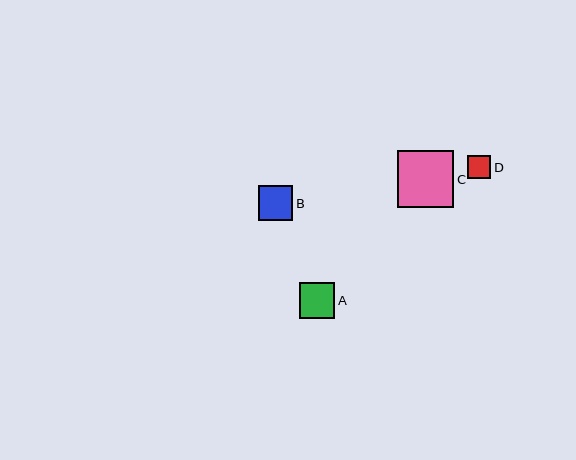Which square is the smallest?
Square D is the smallest with a size of approximately 23 pixels.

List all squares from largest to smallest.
From largest to smallest: C, A, B, D.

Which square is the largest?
Square C is the largest with a size of approximately 57 pixels.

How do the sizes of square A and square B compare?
Square A and square B are approximately the same size.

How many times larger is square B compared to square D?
Square B is approximately 1.5 times the size of square D.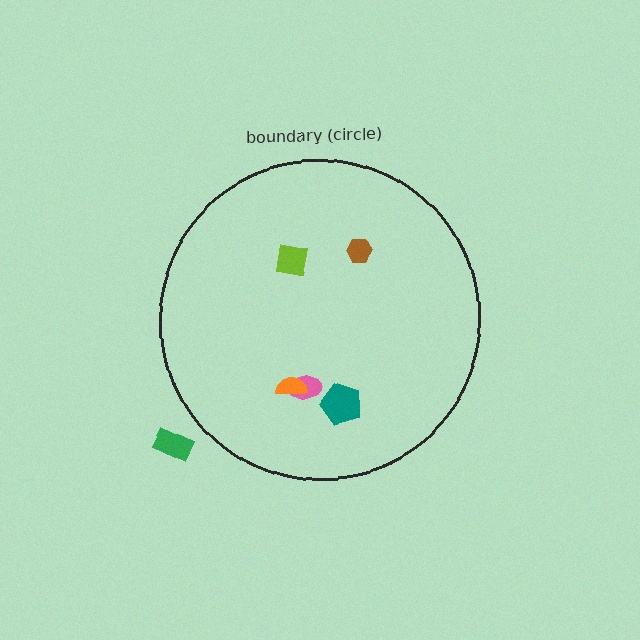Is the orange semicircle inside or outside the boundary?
Inside.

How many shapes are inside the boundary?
5 inside, 1 outside.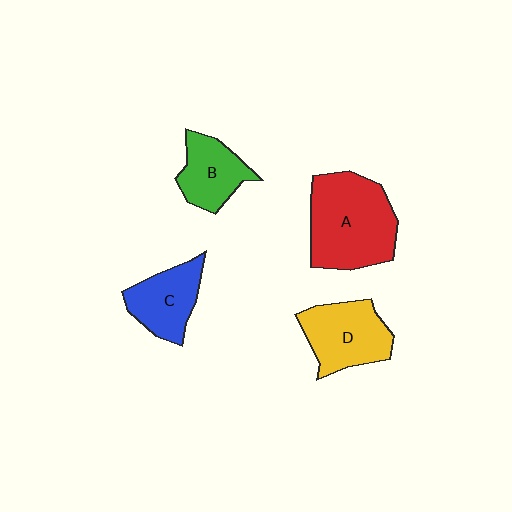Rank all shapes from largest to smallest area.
From largest to smallest: A (red), D (yellow), C (blue), B (green).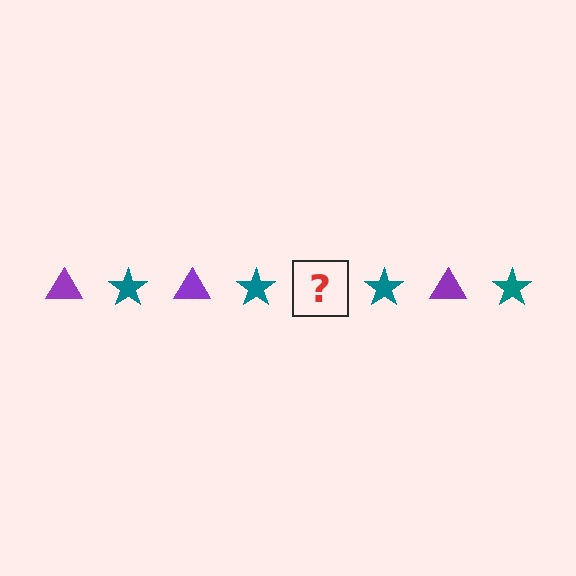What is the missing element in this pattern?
The missing element is a purple triangle.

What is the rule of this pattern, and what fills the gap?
The rule is that the pattern alternates between purple triangle and teal star. The gap should be filled with a purple triangle.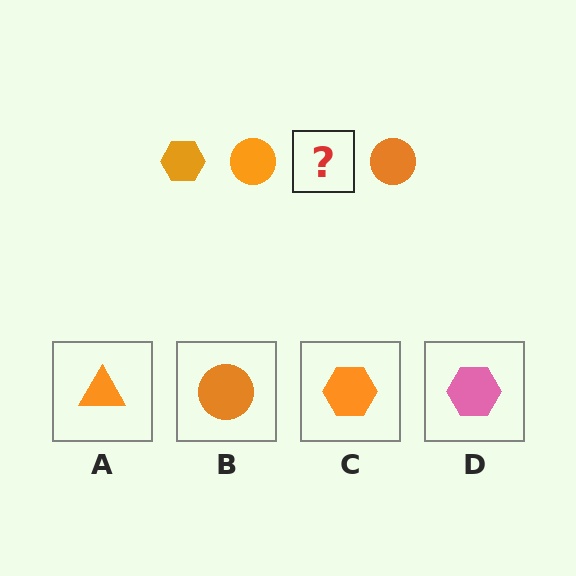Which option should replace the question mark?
Option C.